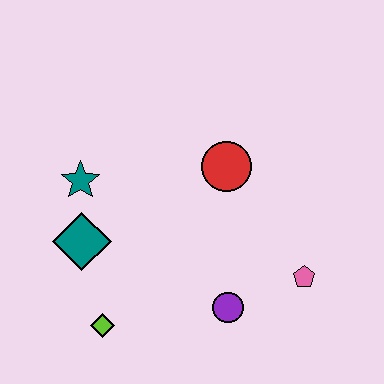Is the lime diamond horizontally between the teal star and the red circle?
Yes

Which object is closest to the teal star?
The teal diamond is closest to the teal star.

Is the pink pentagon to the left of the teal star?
No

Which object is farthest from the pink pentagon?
The teal star is farthest from the pink pentagon.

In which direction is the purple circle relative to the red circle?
The purple circle is below the red circle.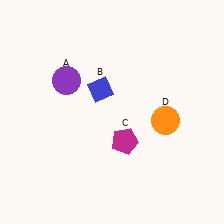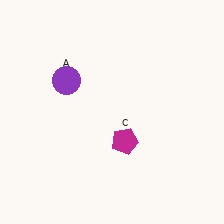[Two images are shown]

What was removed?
The blue diamond (B), the orange circle (D) were removed in Image 2.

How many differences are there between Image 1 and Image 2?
There are 2 differences between the two images.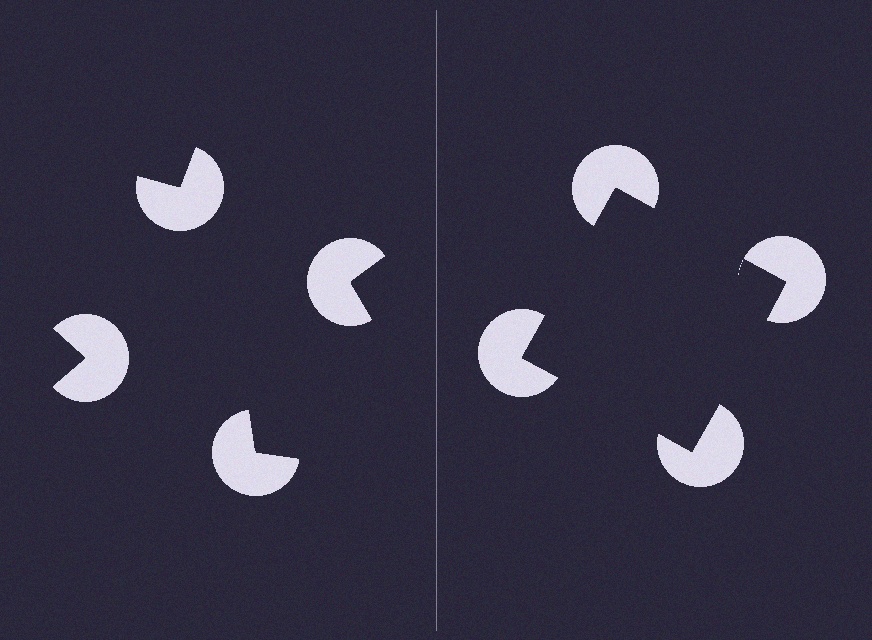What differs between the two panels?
The pac-man discs are positioned identically on both sides; only the wedge orientations differ. On the right they align to a square; on the left they are misaligned.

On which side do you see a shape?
An illusory square appears on the right side. On the left side the wedge cuts are rotated, so no coherent shape forms.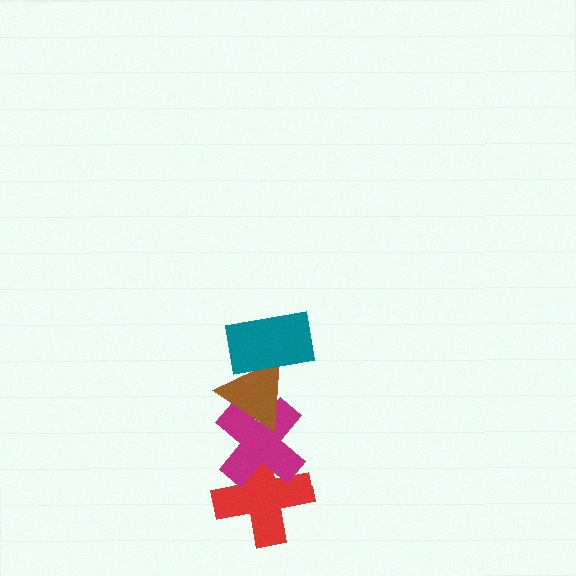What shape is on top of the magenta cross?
The brown triangle is on top of the magenta cross.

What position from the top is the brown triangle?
The brown triangle is 2nd from the top.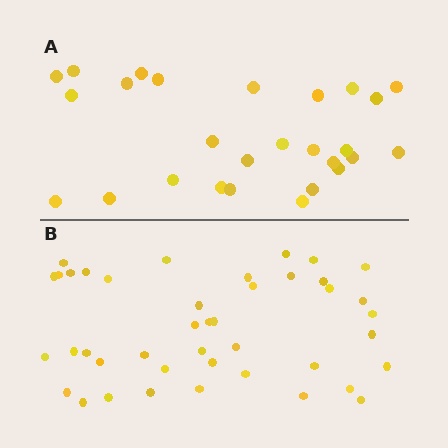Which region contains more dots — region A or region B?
Region B (the bottom region) has more dots.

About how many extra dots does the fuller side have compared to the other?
Region B has approximately 15 more dots than region A.